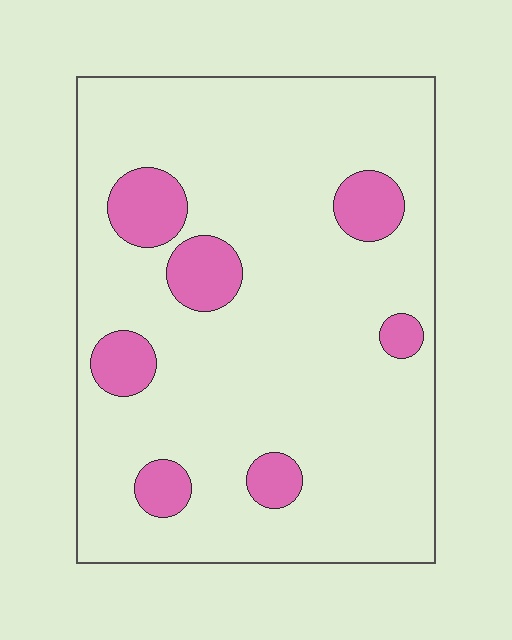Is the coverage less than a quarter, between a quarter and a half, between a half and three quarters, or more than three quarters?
Less than a quarter.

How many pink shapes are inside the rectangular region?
7.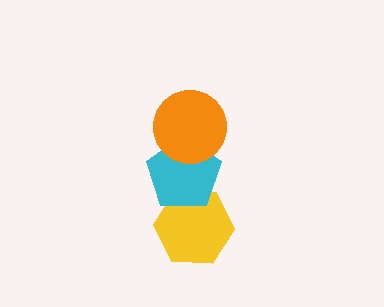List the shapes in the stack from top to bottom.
From top to bottom: the orange circle, the cyan pentagon, the yellow hexagon.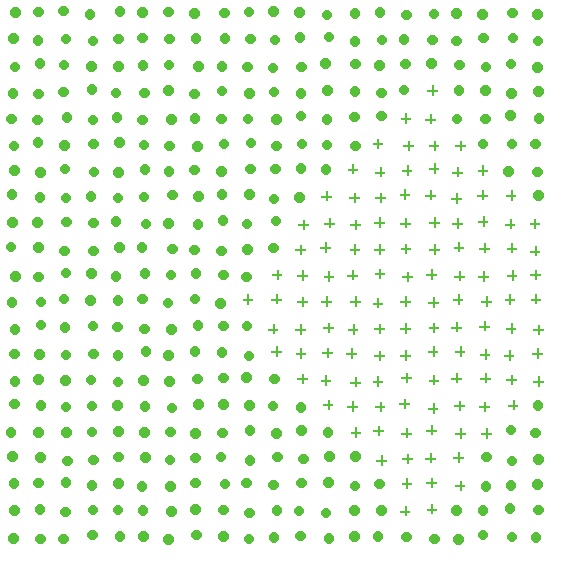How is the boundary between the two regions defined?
The boundary is defined by a change in element shape: plus signs inside vs. circles outside. All elements share the same color and spacing.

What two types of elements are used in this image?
The image uses plus signs inside the diamond region and circles outside it.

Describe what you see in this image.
The image is filled with small lime elements arranged in a uniform grid. A diamond-shaped region contains plus signs, while the surrounding area contains circles. The boundary is defined purely by the change in element shape.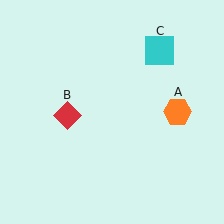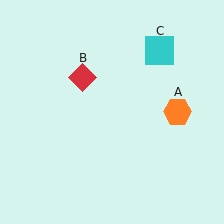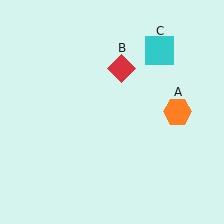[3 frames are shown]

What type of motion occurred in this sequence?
The red diamond (object B) rotated clockwise around the center of the scene.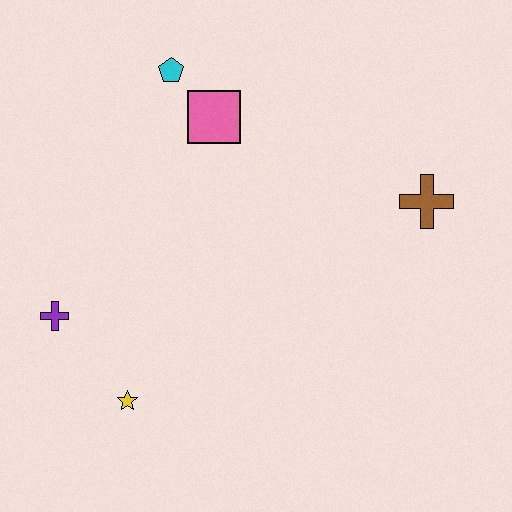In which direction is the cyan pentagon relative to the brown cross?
The cyan pentagon is to the left of the brown cross.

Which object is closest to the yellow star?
The purple cross is closest to the yellow star.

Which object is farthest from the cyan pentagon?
The yellow star is farthest from the cyan pentagon.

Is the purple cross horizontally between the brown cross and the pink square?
No